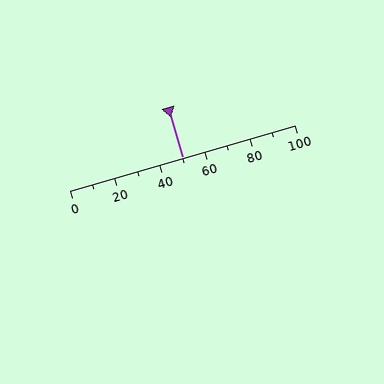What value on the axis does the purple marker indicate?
The marker indicates approximately 50.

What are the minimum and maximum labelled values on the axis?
The axis runs from 0 to 100.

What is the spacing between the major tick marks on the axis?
The major ticks are spaced 20 apart.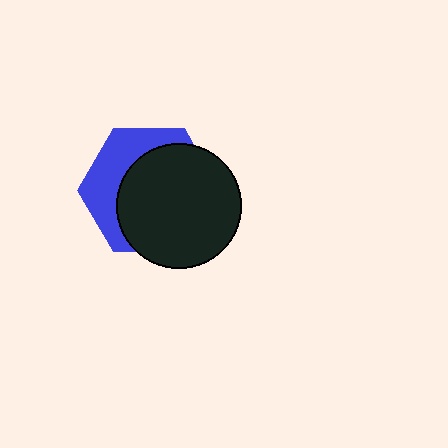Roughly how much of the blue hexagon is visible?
A small part of it is visible (roughly 37%).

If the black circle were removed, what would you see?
You would see the complete blue hexagon.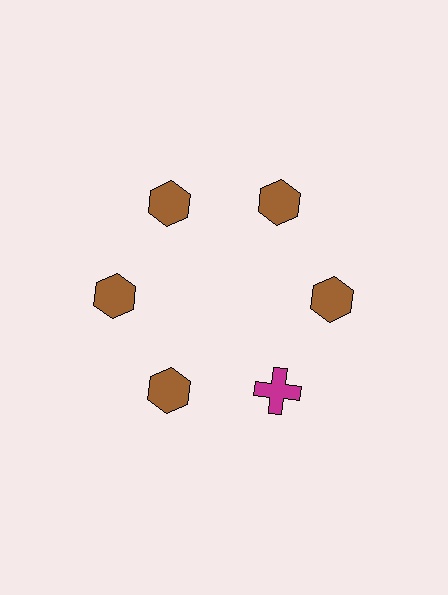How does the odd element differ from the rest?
It differs in both color (magenta instead of brown) and shape (cross instead of hexagon).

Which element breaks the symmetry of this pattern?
The magenta cross at roughly the 5 o'clock position breaks the symmetry. All other shapes are brown hexagons.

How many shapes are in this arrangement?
There are 6 shapes arranged in a ring pattern.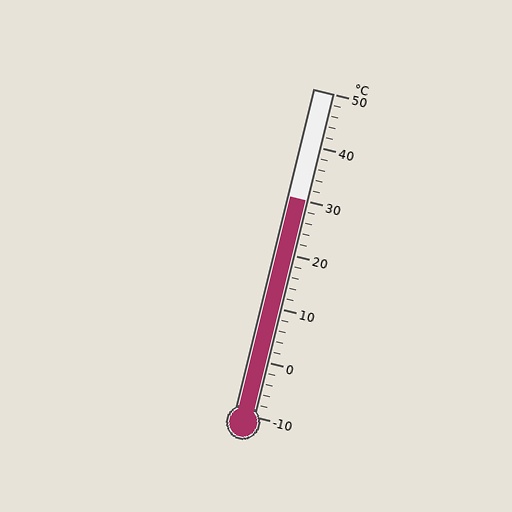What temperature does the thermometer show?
The thermometer shows approximately 30°C.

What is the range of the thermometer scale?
The thermometer scale ranges from -10°C to 50°C.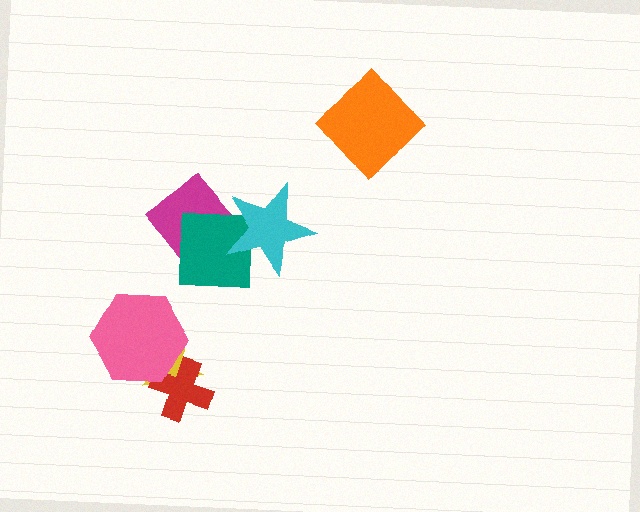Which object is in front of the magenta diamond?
The teal square is in front of the magenta diamond.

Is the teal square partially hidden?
Yes, it is partially covered by another shape.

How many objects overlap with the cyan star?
1 object overlaps with the cyan star.